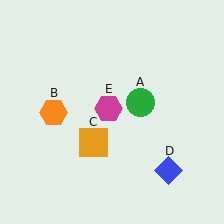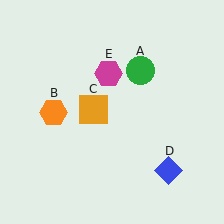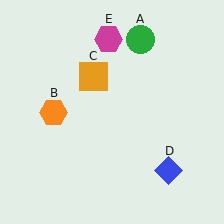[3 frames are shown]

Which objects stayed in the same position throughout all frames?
Orange hexagon (object B) and blue diamond (object D) remained stationary.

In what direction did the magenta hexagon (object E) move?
The magenta hexagon (object E) moved up.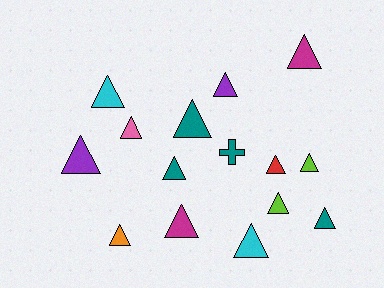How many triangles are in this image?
There are 14 triangles.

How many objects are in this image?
There are 15 objects.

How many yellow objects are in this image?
There are no yellow objects.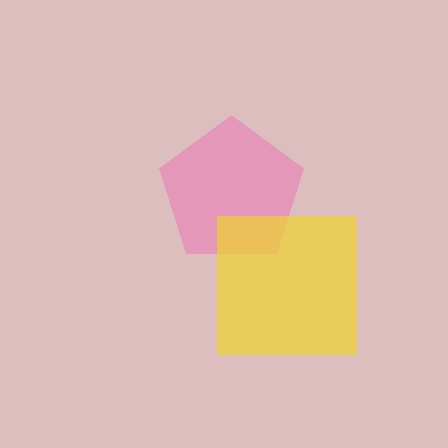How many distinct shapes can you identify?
There are 2 distinct shapes: a pink pentagon, a yellow square.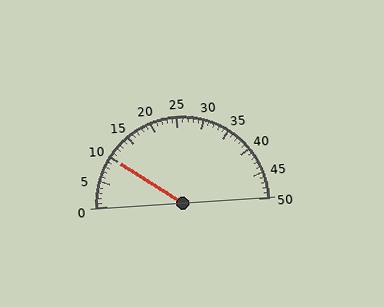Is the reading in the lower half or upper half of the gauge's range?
The reading is in the lower half of the range (0 to 50).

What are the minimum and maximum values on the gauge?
The gauge ranges from 0 to 50.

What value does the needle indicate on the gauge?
The needle indicates approximately 10.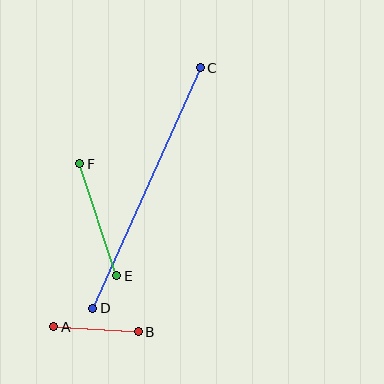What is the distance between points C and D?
The distance is approximately 263 pixels.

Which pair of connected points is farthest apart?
Points C and D are farthest apart.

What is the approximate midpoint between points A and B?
The midpoint is at approximately (96, 329) pixels.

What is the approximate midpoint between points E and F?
The midpoint is at approximately (98, 220) pixels.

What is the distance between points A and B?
The distance is approximately 85 pixels.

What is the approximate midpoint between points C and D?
The midpoint is at approximately (147, 188) pixels.